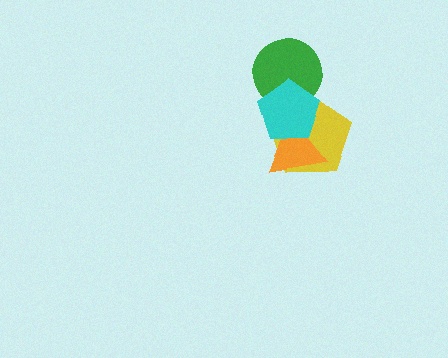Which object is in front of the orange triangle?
The cyan pentagon is in front of the orange triangle.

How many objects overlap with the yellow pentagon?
3 objects overlap with the yellow pentagon.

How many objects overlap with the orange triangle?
2 objects overlap with the orange triangle.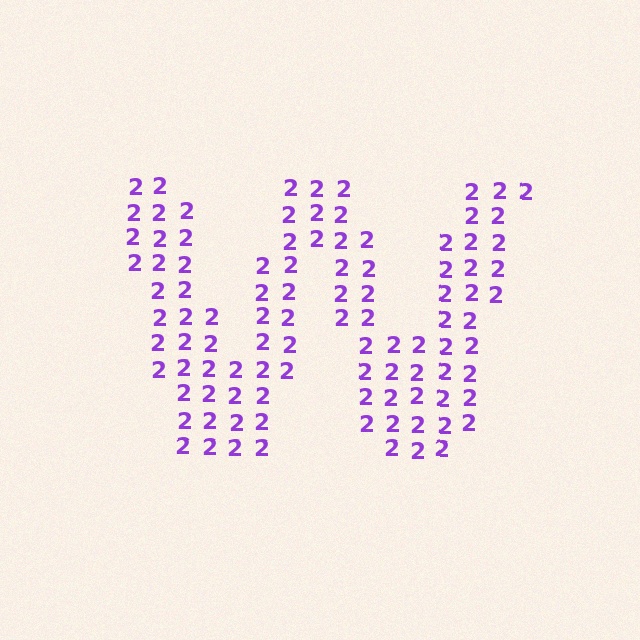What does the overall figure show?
The overall figure shows the letter W.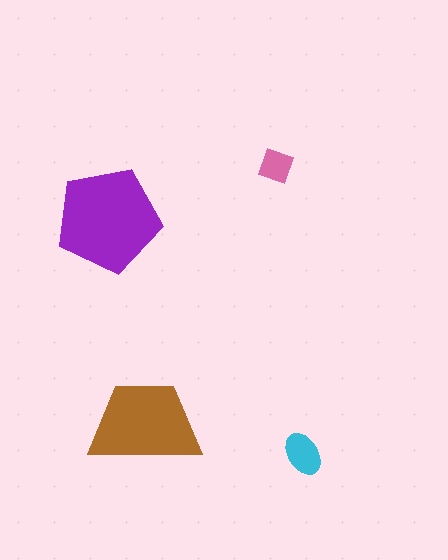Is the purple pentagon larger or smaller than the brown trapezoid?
Larger.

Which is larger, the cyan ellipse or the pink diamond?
The cyan ellipse.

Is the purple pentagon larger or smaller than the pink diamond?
Larger.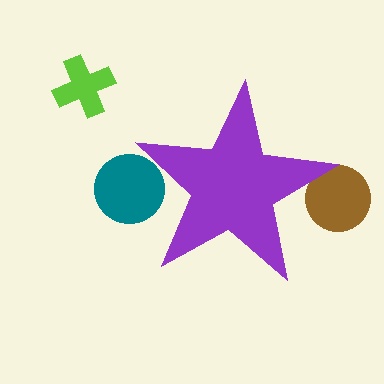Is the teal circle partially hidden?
Yes, the teal circle is partially hidden behind the purple star.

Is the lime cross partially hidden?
No, the lime cross is fully visible.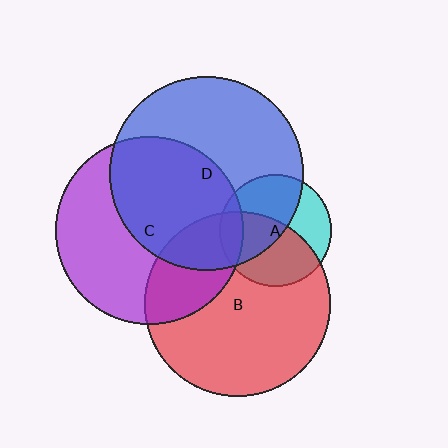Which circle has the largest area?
Circle D (blue).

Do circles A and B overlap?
Yes.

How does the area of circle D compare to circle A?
Approximately 3.0 times.